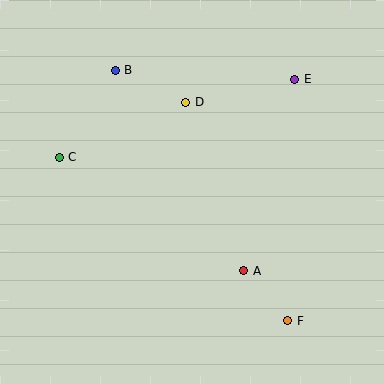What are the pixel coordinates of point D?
Point D is at (186, 102).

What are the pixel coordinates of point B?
Point B is at (115, 70).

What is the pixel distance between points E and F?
The distance between E and F is 241 pixels.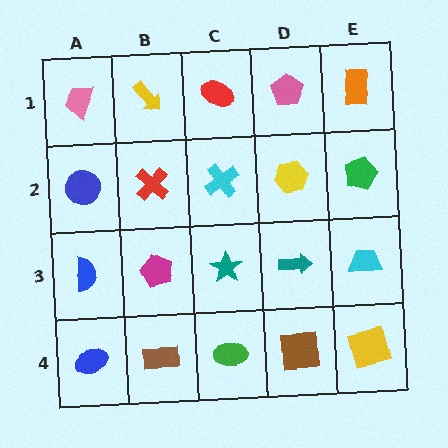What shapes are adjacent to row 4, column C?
A teal star (row 3, column C), a brown rectangle (row 4, column B), a brown square (row 4, column D).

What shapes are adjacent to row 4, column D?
A teal arrow (row 3, column D), a green ellipse (row 4, column C), a yellow square (row 4, column E).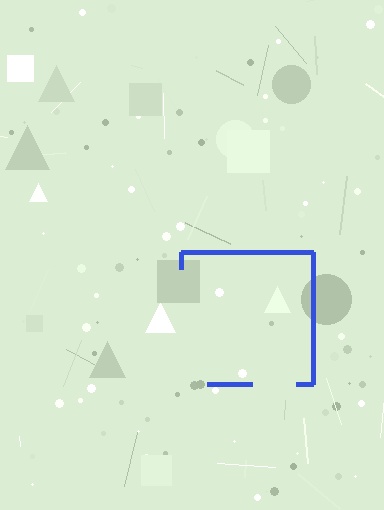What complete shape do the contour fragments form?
The contour fragments form a square.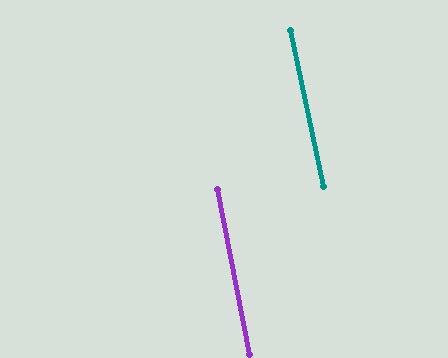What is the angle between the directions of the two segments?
Approximately 1 degree.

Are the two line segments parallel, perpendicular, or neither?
Parallel — their directions differ by only 0.6°.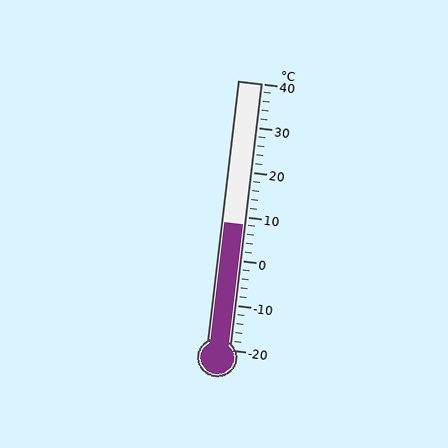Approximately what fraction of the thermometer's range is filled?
The thermometer is filled to approximately 45% of its range.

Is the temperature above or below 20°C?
The temperature is below 20°C.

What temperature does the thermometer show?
The thermometer shows approximately 8°C.